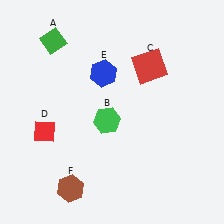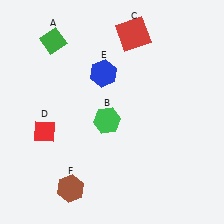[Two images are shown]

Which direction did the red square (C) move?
The red square (C) moved up.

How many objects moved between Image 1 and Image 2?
1 object moved between the two images.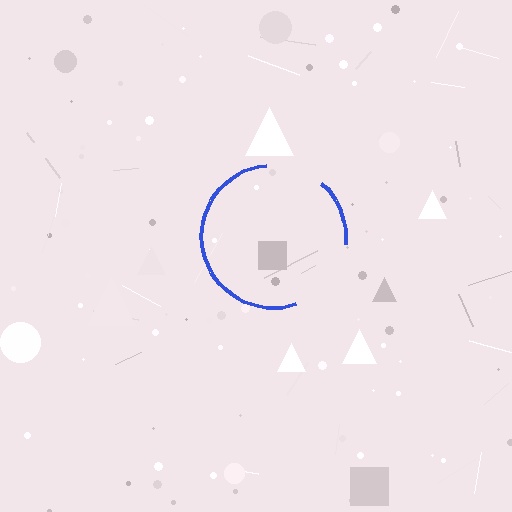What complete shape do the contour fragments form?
The contour fragments form a circle.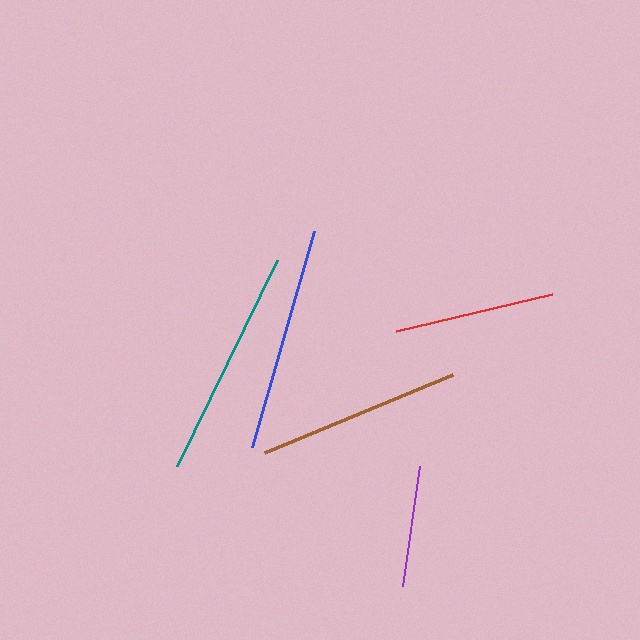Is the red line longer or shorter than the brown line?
The brown line is longer than the red line.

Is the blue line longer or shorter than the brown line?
The blue line is longer than the brown line.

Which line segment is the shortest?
The purple line is the shortest at approximately 121 pixels.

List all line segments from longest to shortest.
From longest to shortest: teal, blue, brown, red, purple.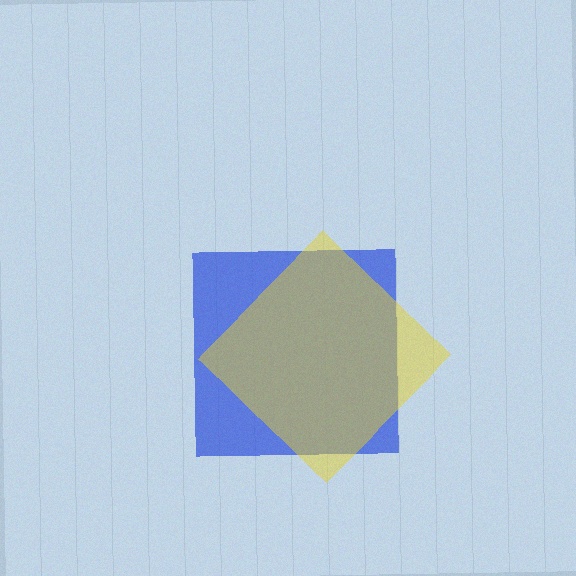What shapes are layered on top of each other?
The layered shapes are: a blue square, a yellow diamond.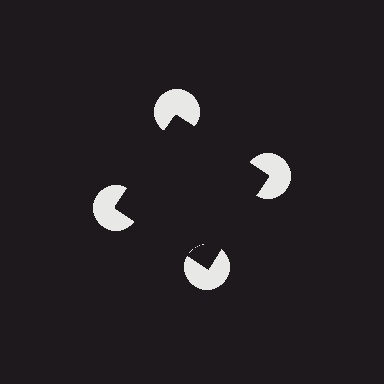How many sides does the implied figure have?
4 sides.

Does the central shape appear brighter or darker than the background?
It typically appears slightly darker than the background, even though no actual brightness change is drawn.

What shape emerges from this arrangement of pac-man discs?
An illusory square — its edges are inferred from the aligned wedge cuts in the pac-man discs, not physically drawn.